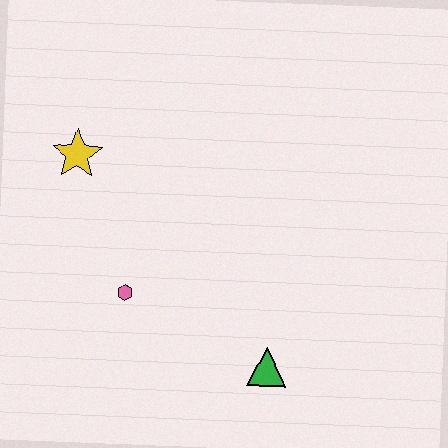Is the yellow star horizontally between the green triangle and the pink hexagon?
No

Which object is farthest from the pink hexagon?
The green triangle is farthest from the pink hexagon.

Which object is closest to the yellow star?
The pink hexagon is closest to the yellow star.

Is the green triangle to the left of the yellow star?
No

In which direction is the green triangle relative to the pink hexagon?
The green triangle is to the right of the pink hexagon.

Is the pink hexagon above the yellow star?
No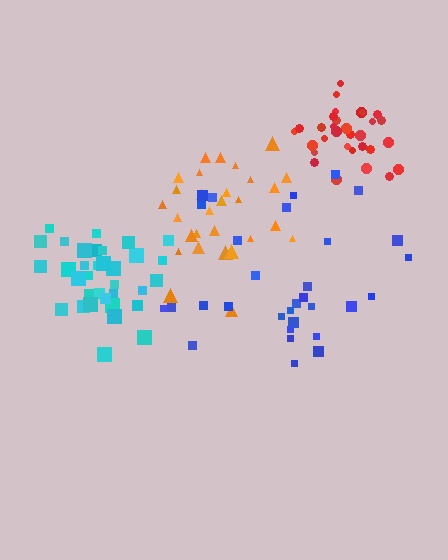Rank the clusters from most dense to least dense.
red, cyan, orange, blue.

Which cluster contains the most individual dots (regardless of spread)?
Cyan (34).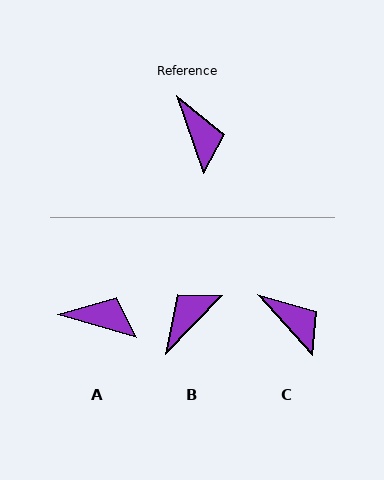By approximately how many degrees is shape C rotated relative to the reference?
Approximately 23 degrees counter-clockwise.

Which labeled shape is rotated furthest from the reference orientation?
B, about 117 degrees away.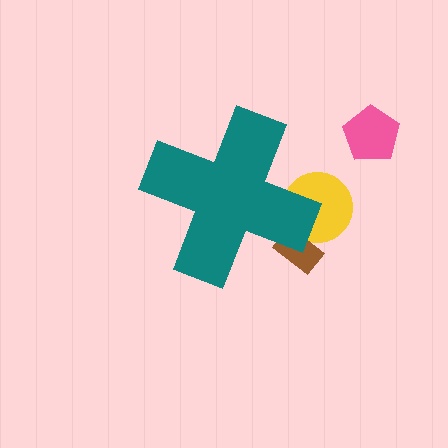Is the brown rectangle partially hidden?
Yes, the brown rectangle is partially hidden behind the teal cross.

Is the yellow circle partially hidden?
Yes, the yellow circle is partially hidden behind the teal cross.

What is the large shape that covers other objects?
A teal cross.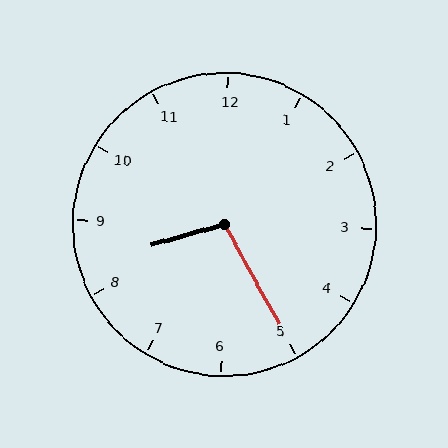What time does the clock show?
8:25.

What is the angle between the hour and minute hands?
Approximately 102 degrees.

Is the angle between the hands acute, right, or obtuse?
It is obtuse.